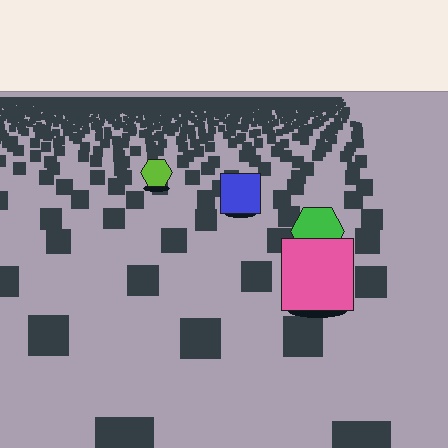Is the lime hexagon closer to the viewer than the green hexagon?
No. The green hexagon is closer — you can tell from the texture gradient: the ground texture is coarser near it.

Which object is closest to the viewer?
The pink square is closest. The texture marks near it are larger and more spread out.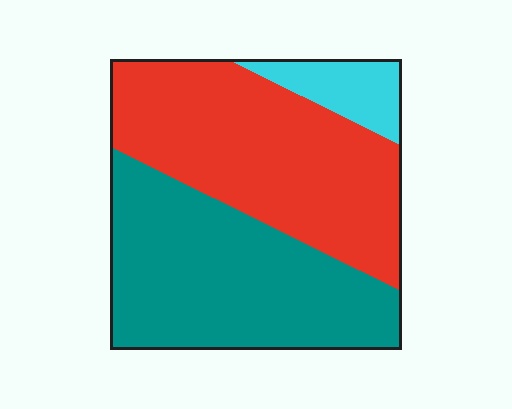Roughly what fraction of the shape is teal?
Teal covers 45% of the shape.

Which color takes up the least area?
Cyan, at roughly 10%.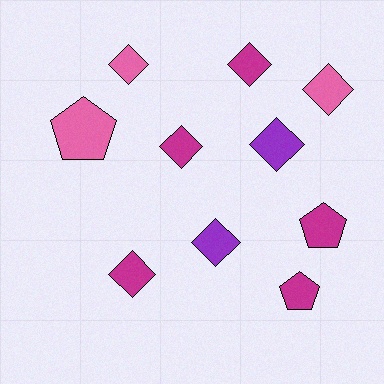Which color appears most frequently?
Magenta, with 5 objects.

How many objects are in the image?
There are 10 objects.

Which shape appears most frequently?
Diamond, with 7 objects.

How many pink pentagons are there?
There is 1 pink pentagon.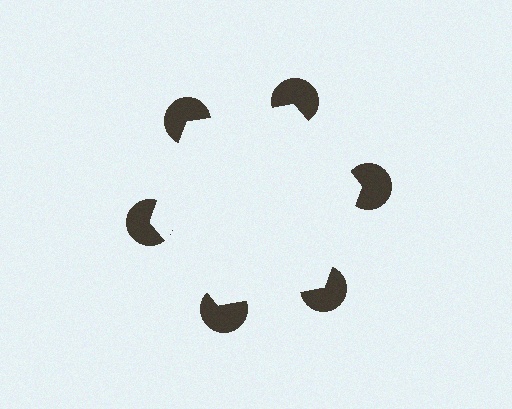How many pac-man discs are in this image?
There are 6 — one at each vertex of the illusory hexagon.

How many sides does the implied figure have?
6 sides.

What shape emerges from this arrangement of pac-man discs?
An illusory hexagon — its edges are inferred from the aligned wedge cuts in the pac-man discs, not physically drawn.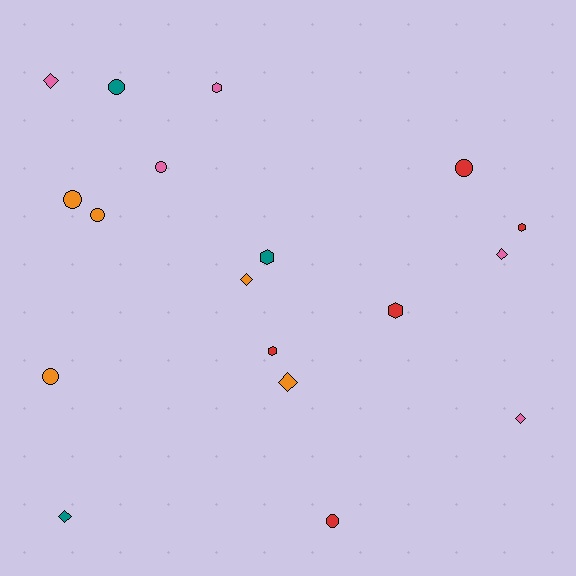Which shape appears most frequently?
Circle, with 7 objects.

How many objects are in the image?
There are 18 objects.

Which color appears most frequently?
Red, with 5 objects.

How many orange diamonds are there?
There are 2 orange diamonds.